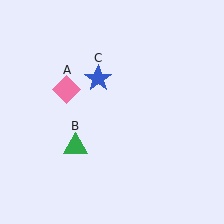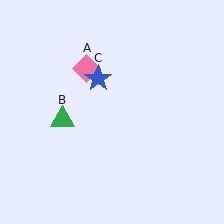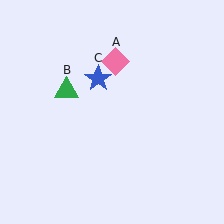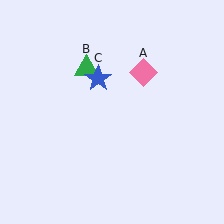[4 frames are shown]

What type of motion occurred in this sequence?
The pink diamond (object A), green triangle (object B) rotated clockwise around the center of the scene.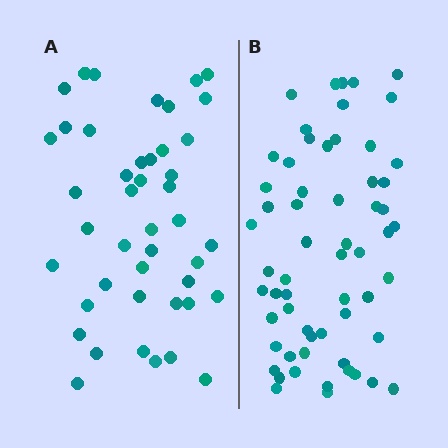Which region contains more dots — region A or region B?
Region B (the right region) has more dots.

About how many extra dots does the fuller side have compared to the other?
Region B has approximately 15 more dots than region A.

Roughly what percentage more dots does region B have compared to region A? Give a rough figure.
About 35% more.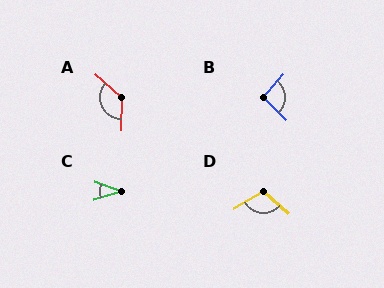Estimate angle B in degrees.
Approximately 94 degrees.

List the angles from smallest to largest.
C (37°), B (94°), D (107°), A (131°).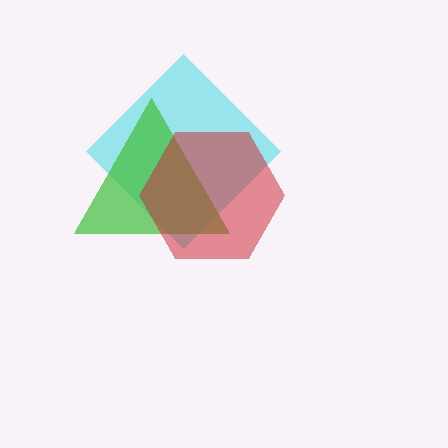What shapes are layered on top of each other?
The layered shapes are: a cyan diamond, a green triangle, a red hexagon.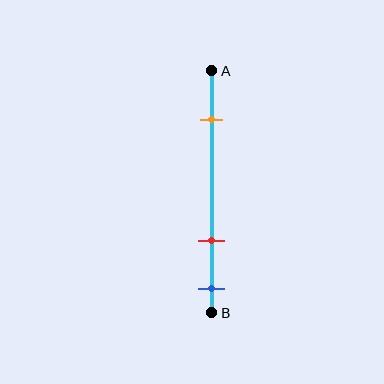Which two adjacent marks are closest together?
The red and blue marks are the closest adjacent pair.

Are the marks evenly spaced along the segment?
No, the marks are not evenly spaced.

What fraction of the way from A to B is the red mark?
The red mark is approximately 70% (0.7) of the way from A to B.